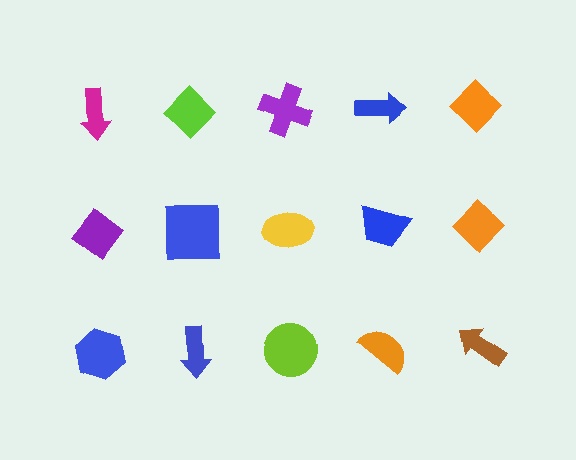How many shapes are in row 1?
5 shapes.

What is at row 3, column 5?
A brown arrow.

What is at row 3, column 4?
An orange semicircle.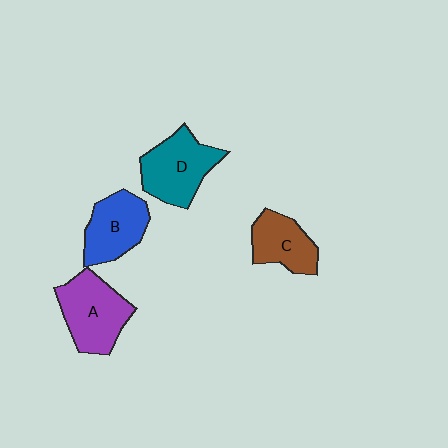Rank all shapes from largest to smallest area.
From largest to smallest: A (purple), D (teal), B (blue), C (brown).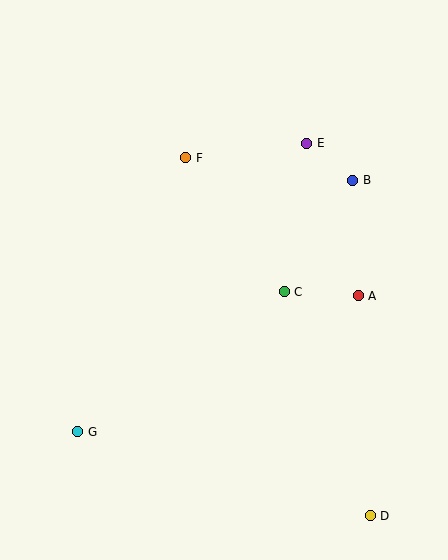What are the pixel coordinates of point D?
Point D is at (370, 516).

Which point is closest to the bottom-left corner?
Point G is closest to the bottom-left corner.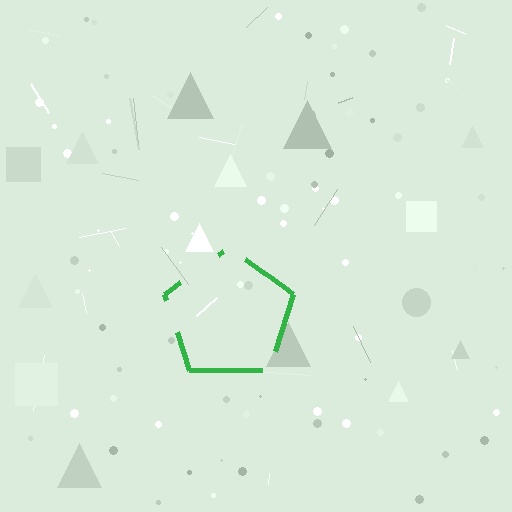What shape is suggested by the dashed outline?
The dashed outline suggests a pentagon.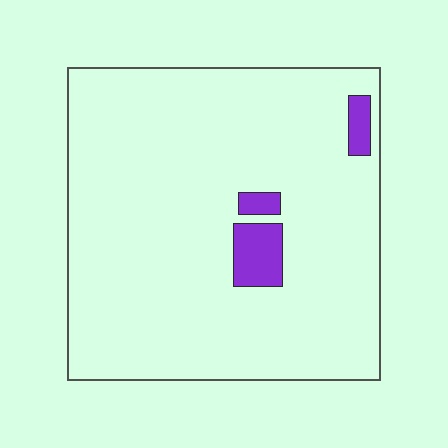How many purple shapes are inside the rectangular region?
3.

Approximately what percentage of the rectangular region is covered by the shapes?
Approximately 5%.